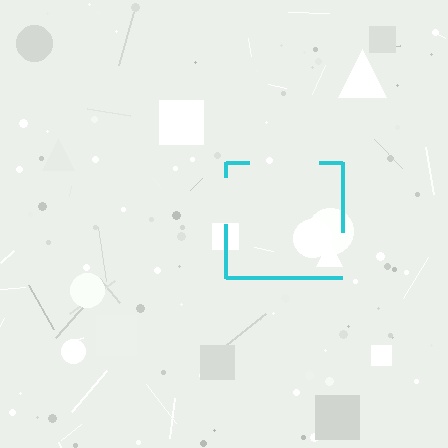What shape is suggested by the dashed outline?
The dashed outline suggests a square.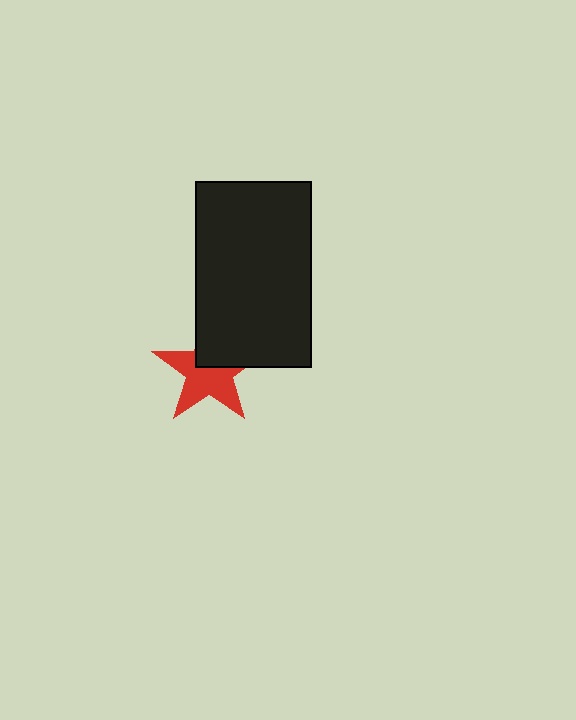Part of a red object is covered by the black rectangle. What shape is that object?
It is a star.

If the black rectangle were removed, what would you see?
You would see the complete red star.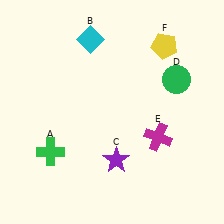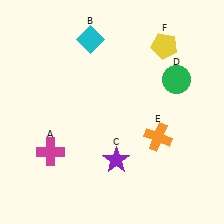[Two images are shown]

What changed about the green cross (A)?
In Image 1, A is green. In Image 2, it changed to magenta.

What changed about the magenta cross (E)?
In Image 1, E is magenta. In Image 2, it changed to orange.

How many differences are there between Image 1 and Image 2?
There are 2 differences between the two images.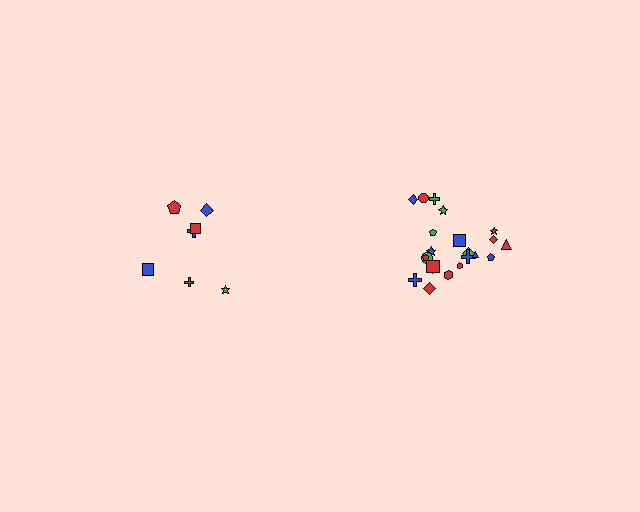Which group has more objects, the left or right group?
The right group.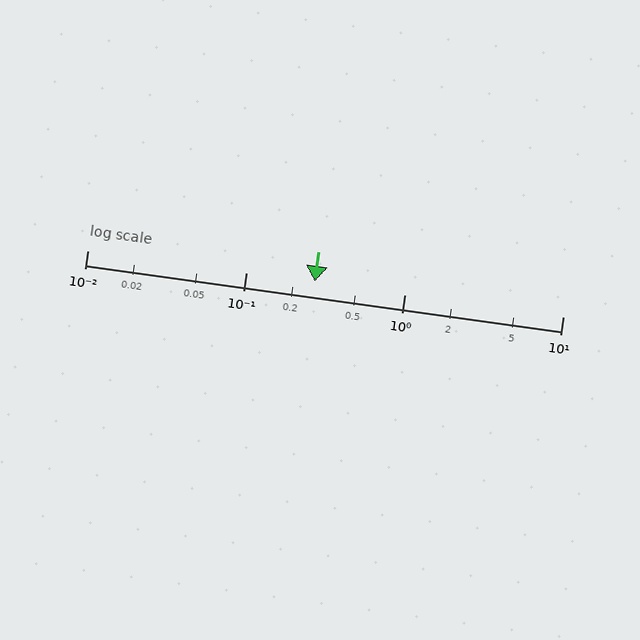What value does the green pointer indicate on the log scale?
The pointer indicates approximately 0.27.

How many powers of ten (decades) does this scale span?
The scale spans 3 decades, from 0.01 to 10.